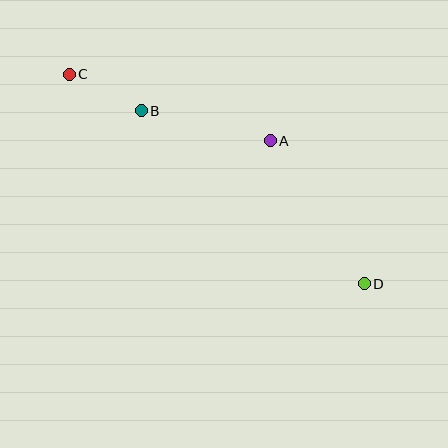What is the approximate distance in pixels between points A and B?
The distance between A and B is approximately 133 pixels.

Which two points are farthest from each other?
Points C and D are farthest from each other.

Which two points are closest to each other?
Points B and C are closest to each other.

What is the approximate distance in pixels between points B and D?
The distance between B and D is approximately 282 pixels.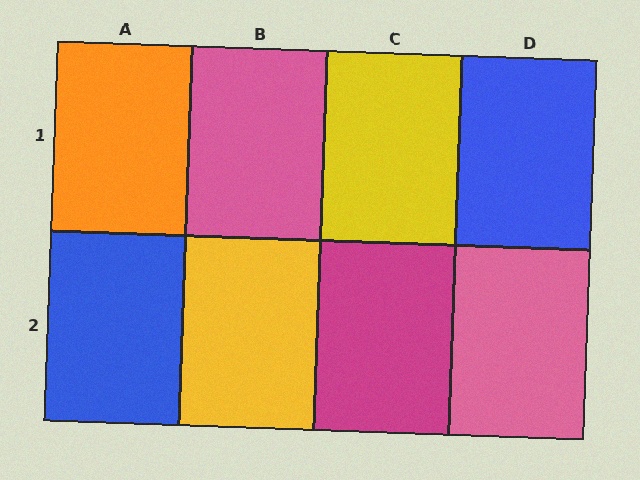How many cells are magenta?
1 cell is magenta.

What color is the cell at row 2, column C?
Magenta.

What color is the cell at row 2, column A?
Blue.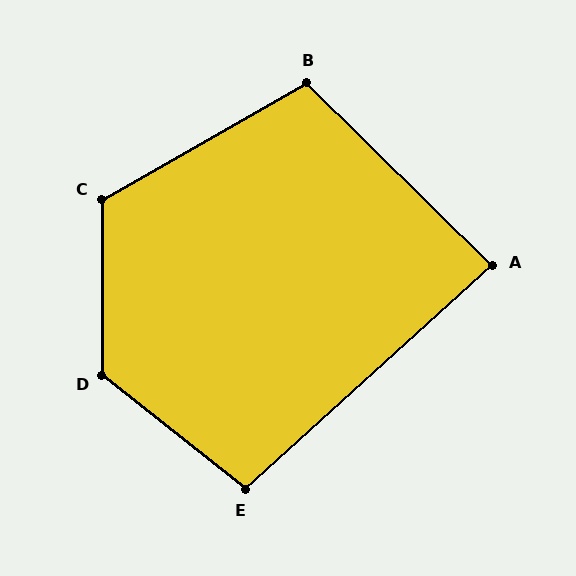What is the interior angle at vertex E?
Approximately 99 degrees (obtuse).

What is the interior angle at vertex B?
Approximately 106 degrees (obtuse).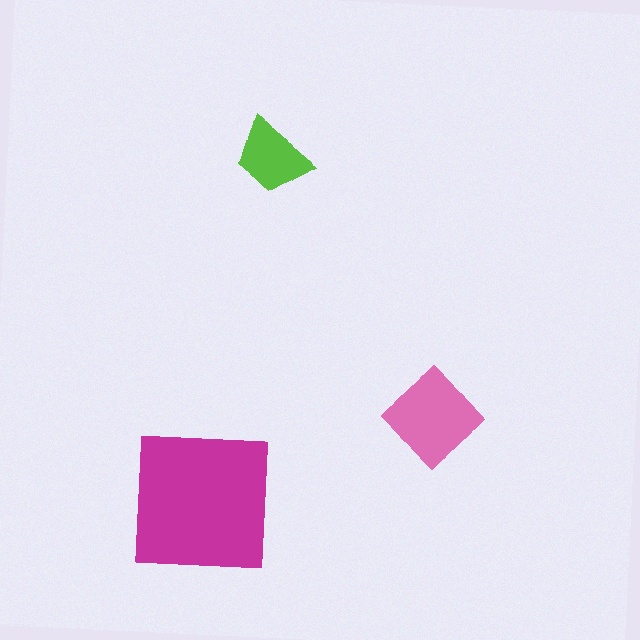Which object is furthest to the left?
The magenta square is leftmost.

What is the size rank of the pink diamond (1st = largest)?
2nd.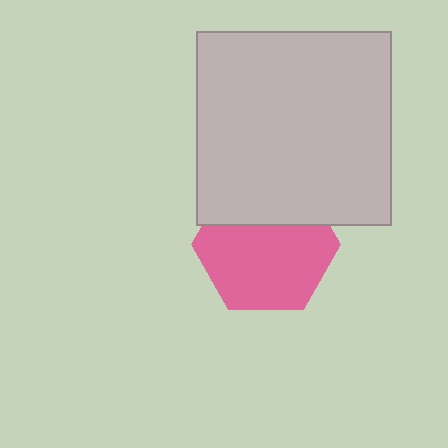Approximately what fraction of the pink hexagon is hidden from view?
Roughly 32% of the pink hexagon is hidden behind the light gray square.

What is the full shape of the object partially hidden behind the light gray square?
The partially hidden object is a pink hexagon.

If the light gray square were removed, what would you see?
You would see the complete pink hexagon.